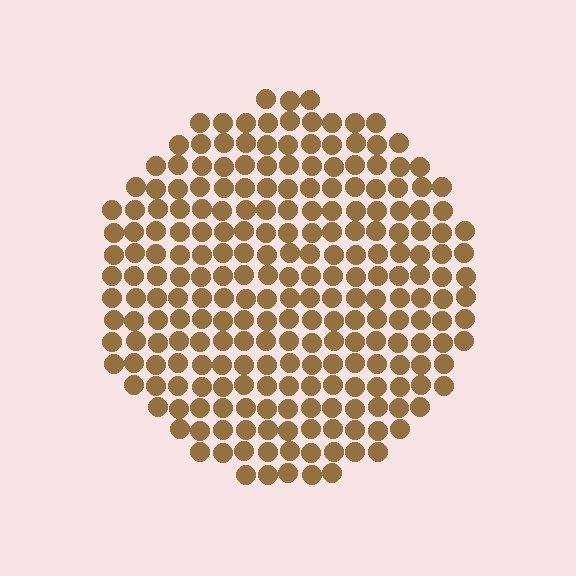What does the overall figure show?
The overall figure shows a circle.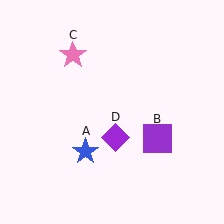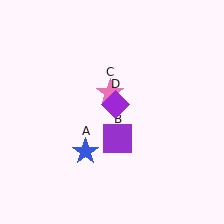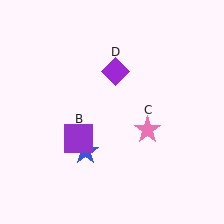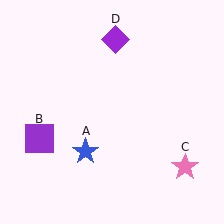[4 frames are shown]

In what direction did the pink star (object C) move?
The pink star (object C) moved down and to the right.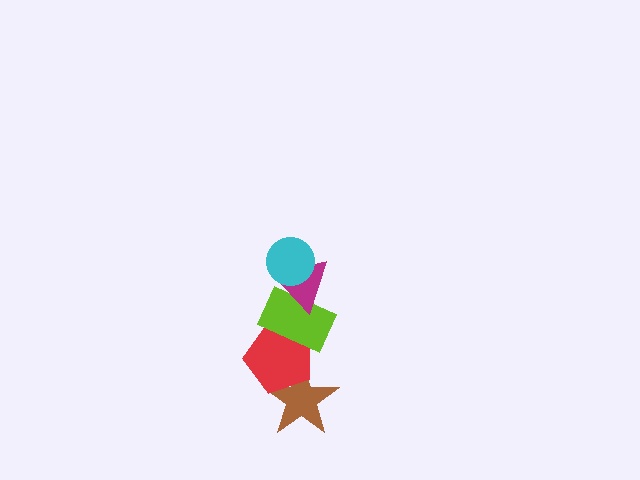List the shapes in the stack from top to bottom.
From top to bottom: the cyan circle, the magenta triangle, the lime rectangle, the red pentagon, the brown star.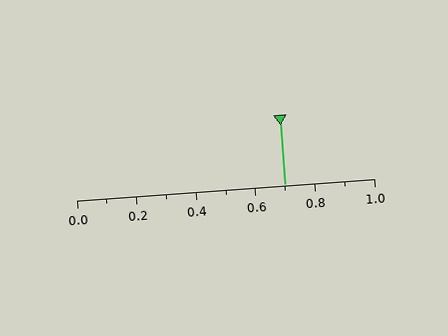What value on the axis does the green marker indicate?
The marker indicates approximately 0.7.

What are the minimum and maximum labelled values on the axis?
The axis runs from 0.0 to 1.0.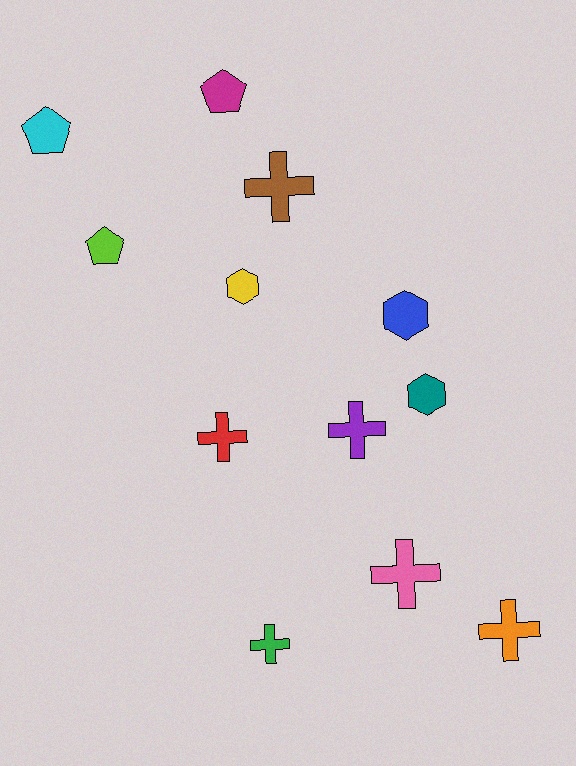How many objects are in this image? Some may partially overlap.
There are 12 objects.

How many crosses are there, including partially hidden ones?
There are 6 crosses.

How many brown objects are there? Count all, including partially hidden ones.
There is 1 brown object.